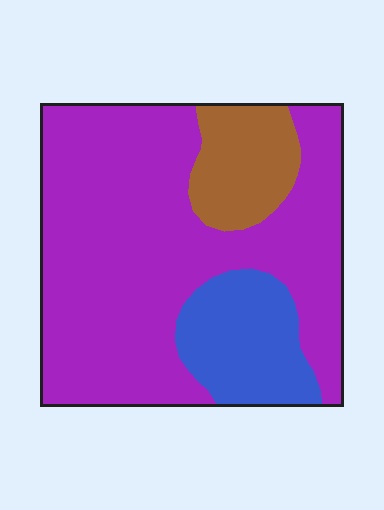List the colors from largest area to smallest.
From largest to smallest: purple, blue, brown.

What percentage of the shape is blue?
Blue takes up about one sixth (1/6) of the shape.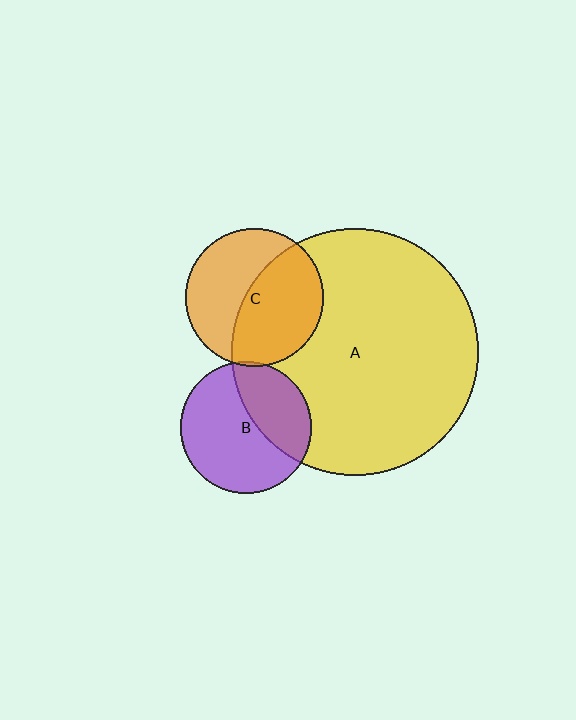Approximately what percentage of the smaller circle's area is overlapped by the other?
Approximately 5%.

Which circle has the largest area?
Circle A (yellow).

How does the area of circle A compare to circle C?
Approximately 3.2 times.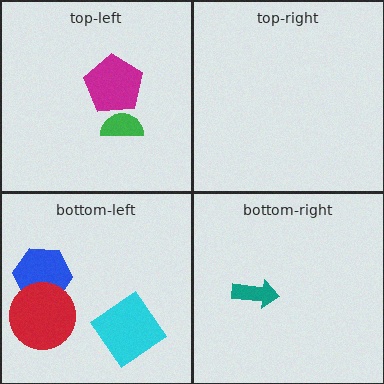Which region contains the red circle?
The bottom-left region.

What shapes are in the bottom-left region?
The blue hexagon, the cyan diamond, the red circle.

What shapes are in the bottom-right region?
The teal arrow.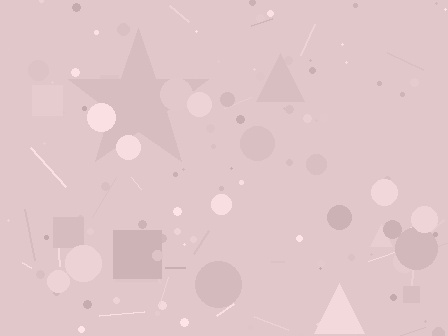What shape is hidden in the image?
A star is hidden in the image.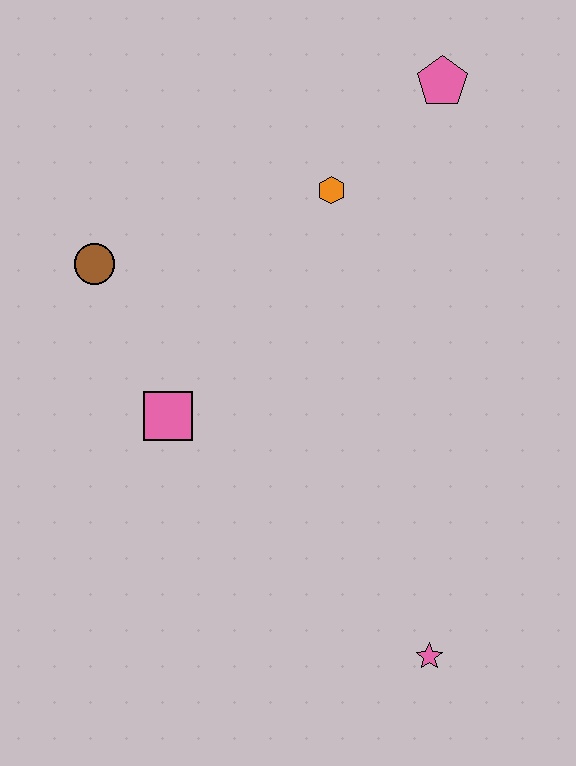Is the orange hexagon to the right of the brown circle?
Yes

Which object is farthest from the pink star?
The pink pentagon is farthest from the pink star.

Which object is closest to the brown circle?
The pink square is closest to the brown circle.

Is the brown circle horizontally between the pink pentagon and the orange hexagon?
No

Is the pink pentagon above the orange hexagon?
Yes